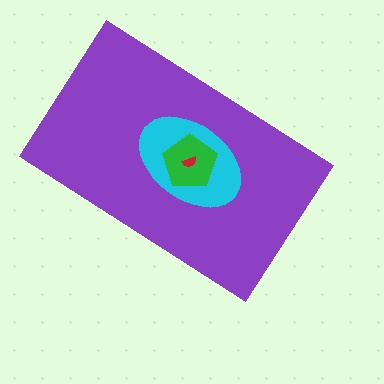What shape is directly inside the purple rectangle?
The cyan ellipse.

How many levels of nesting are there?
4.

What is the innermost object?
The red semicircle.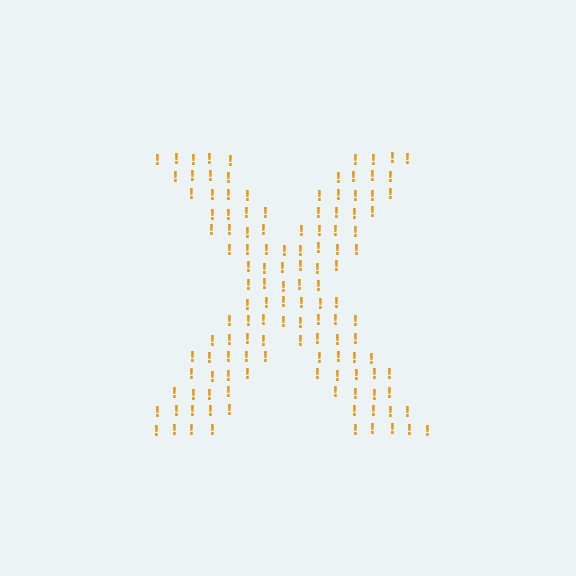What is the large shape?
The large shape is the letter X.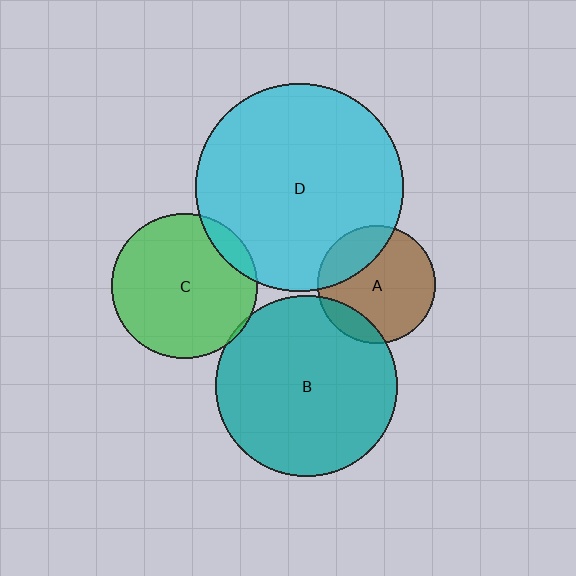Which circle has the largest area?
Circle D (cyan).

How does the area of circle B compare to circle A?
Approximately 2.4 times.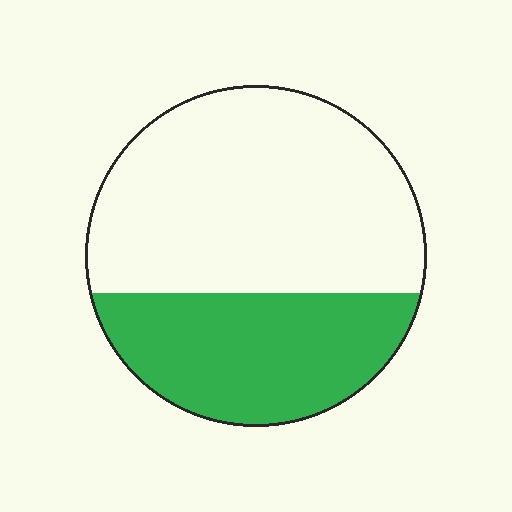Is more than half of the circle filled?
No.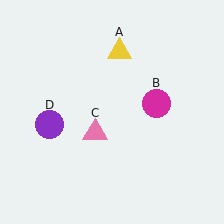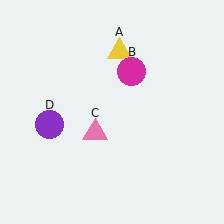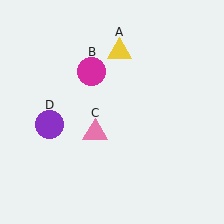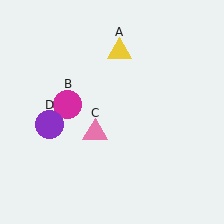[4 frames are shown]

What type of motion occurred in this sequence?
The magenta circle (object B) rotated counterclockwise around the center of the scene.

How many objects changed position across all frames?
1 object changed position: magenta circle (object B).